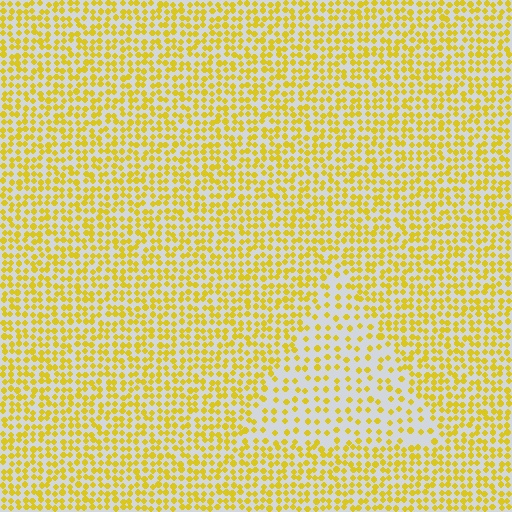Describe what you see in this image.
The image contains small yellow elements arranged at two different densities. A triangle-shaped region is visible where the elements are less densely packed than the surrounding area.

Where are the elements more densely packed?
The elements are more densely packed outside the triangle boundary.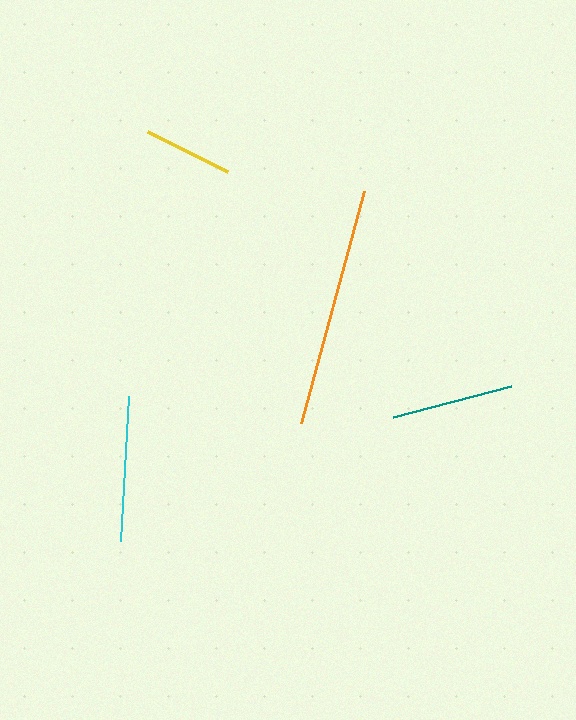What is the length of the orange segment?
The orange segment is approximately 241 pixels long.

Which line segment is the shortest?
The yellow line is the shortest at approximately 89 pixels.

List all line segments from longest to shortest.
From longest to shortest: orange, cyan, teal, yellow.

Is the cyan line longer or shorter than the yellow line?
The cyan line is longer than the yellow line.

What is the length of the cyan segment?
The cyan segment is approximately 145 pixels long.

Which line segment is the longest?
The orange line is the longest at approximately 241 pixels.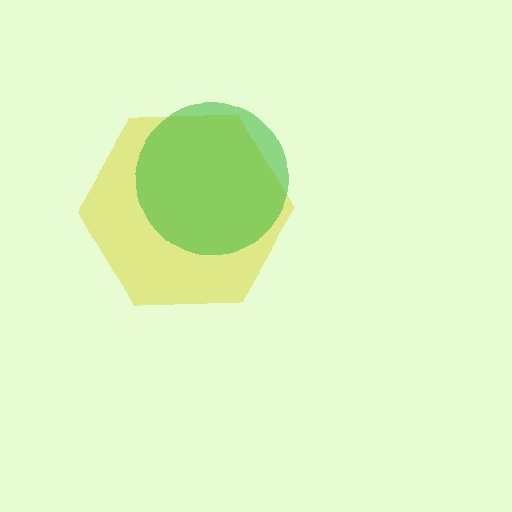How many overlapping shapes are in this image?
There are 2 overlapping shapes in the image.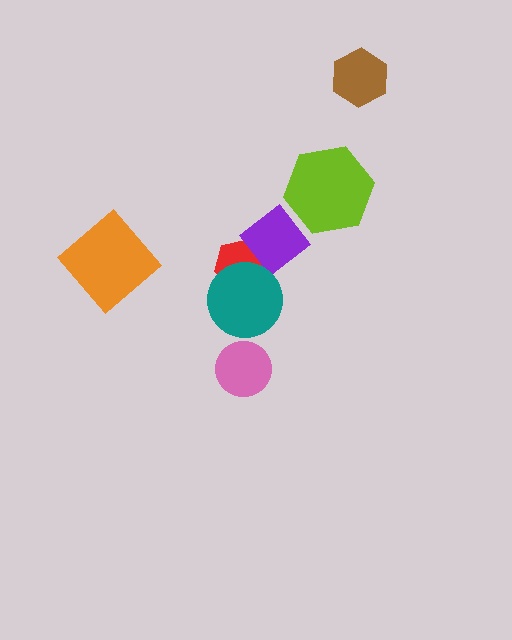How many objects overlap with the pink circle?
0 objects overlap with the pink circle.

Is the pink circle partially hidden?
No, no other shape covers it.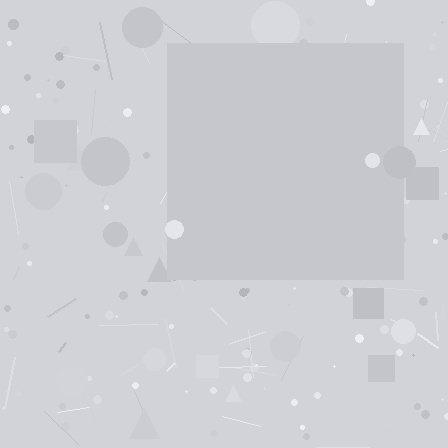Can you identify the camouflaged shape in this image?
The camouflaged shape is a square.